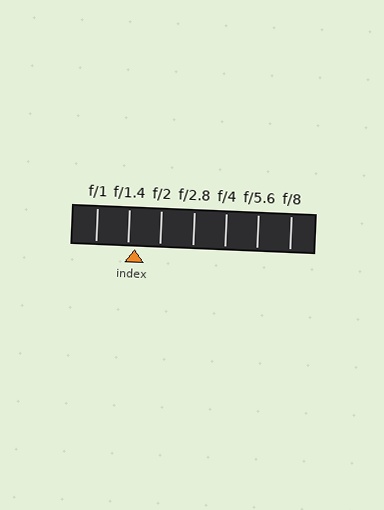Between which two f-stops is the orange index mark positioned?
The index mark is between f/1.4 and f/2.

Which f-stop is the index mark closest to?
The index mark is closest to f/1.4.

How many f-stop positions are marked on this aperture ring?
There are 7 f-stop positions marked.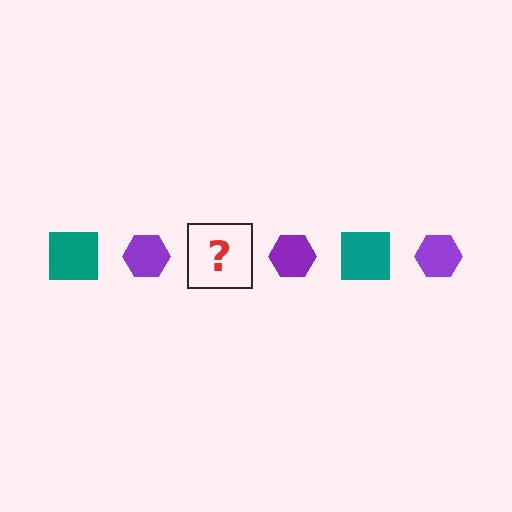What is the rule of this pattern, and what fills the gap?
The rule is that the pattern alternates between teal square and purple hexagon. The gap should be filled with a teal square.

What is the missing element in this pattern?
The missing element is a teal square.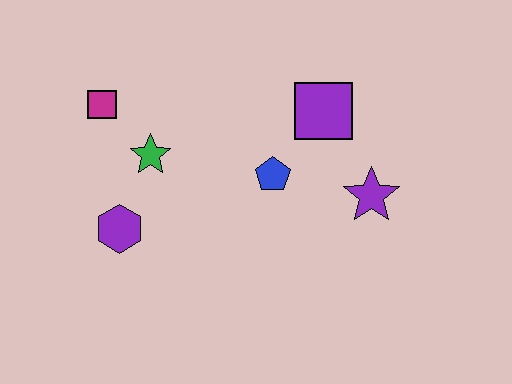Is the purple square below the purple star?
No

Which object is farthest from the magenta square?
The purple star is farthest from the magenta square.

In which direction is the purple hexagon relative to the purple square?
The purple hexagon is to the left of the purple square.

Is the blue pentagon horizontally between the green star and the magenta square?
No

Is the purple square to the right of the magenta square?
Yes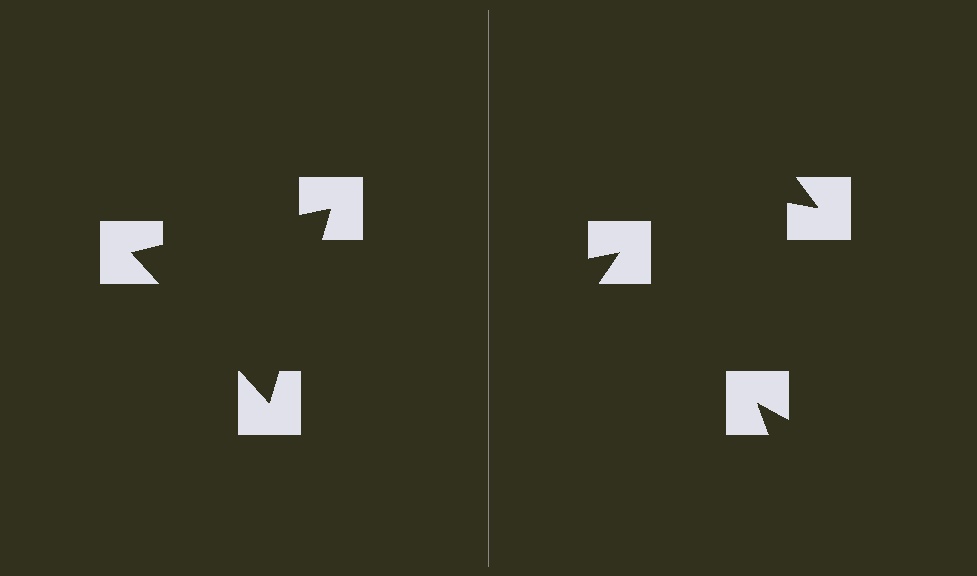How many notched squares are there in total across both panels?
6 — 3 on each side.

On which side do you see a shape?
An illusory triangle appears on the left side. On the right side the wedge cuts are rotated, so no coherent shape forms.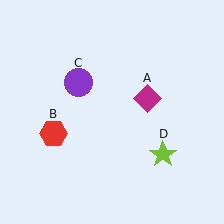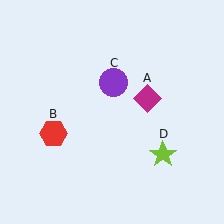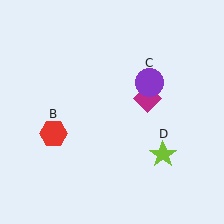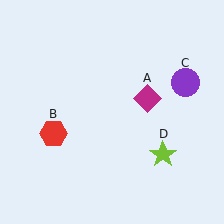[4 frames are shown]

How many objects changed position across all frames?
1 object changed position: purple circle (object C).